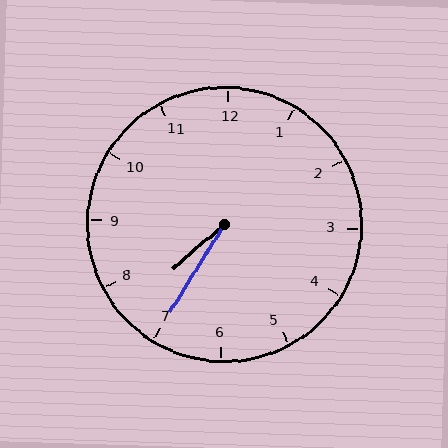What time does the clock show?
7:35.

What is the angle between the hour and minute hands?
Approximately 18 degrees.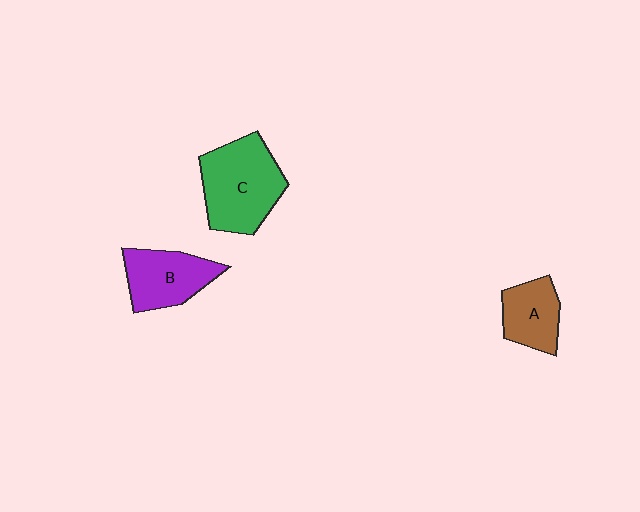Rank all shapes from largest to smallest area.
From largest to smallest: C (green), B (purple), A (brown).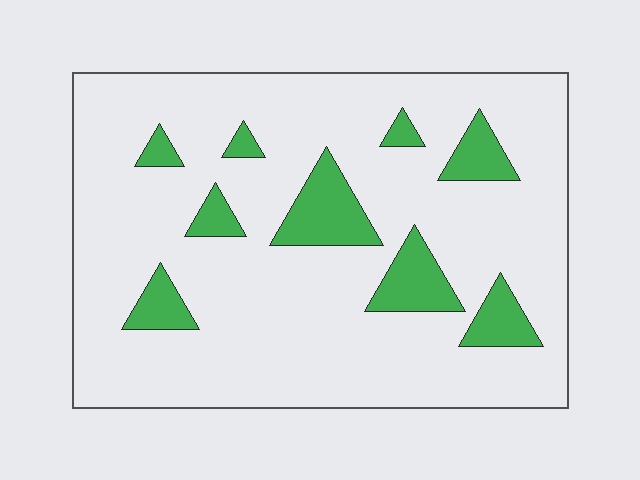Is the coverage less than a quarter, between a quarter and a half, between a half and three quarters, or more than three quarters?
Less than a quarter.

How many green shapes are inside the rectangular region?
9.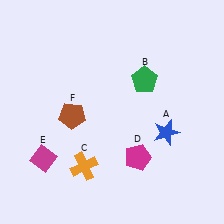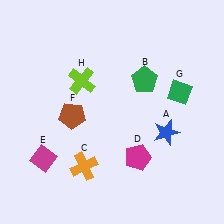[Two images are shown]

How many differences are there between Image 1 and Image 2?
There are 2 differences between the two images.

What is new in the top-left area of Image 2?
A lime cross (H) was added in the top-left area of Image 2.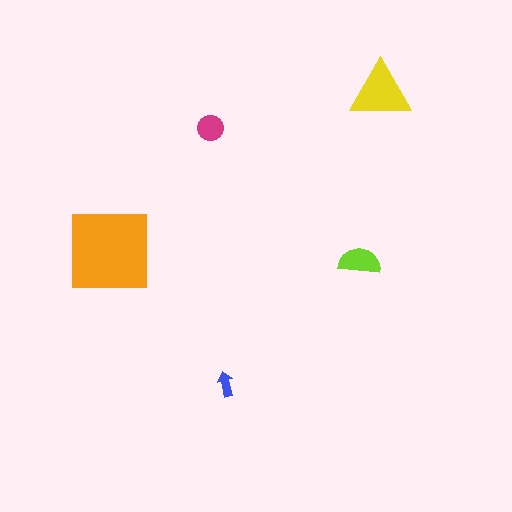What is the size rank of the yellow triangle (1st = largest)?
2nd.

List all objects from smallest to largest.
The blue arrow, the magenta circle, the lime semicircle, the yellow triangle, the orange square.